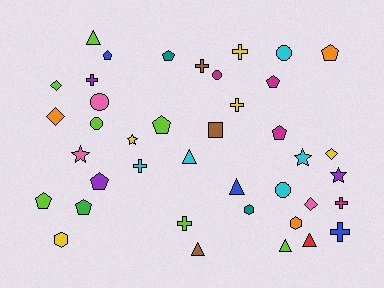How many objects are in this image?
There are 40 objects.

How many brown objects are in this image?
There are 3 brown objects.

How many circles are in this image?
There are 5 circles.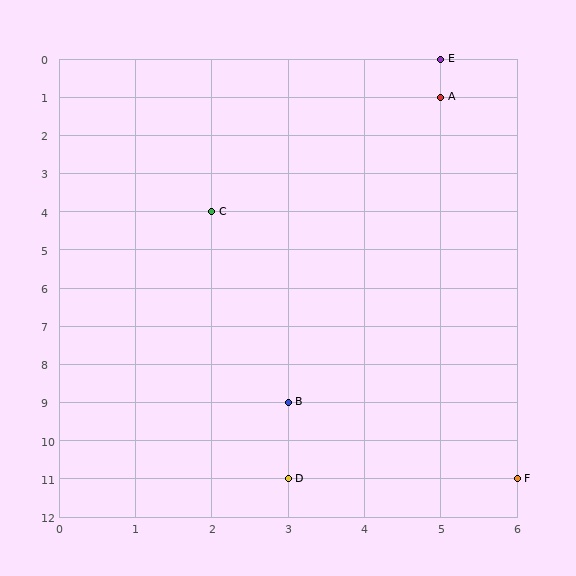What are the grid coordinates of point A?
Point A is at grid coordinates (5, 1).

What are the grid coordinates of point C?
Point C is at grid coordinates (2, 4).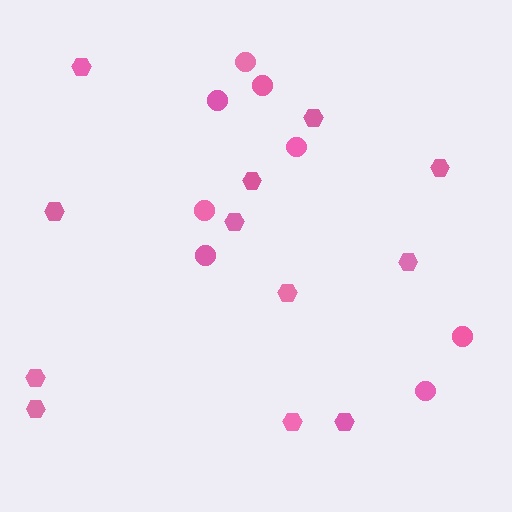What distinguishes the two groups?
There are 2 groups: one group of hexagons (12) and one group of circles (8).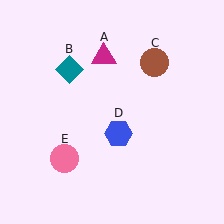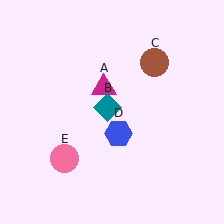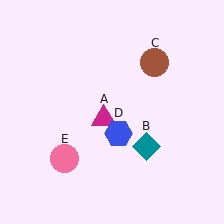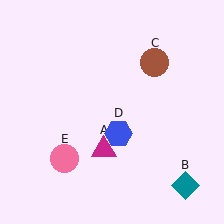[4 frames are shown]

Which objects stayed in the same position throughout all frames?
Brown circle (object C) and blue hexagon (object D) and pink circle (object E) remained stationary.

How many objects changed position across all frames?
2 objects changed position: magenta triangle (object A), teal diamond (object B).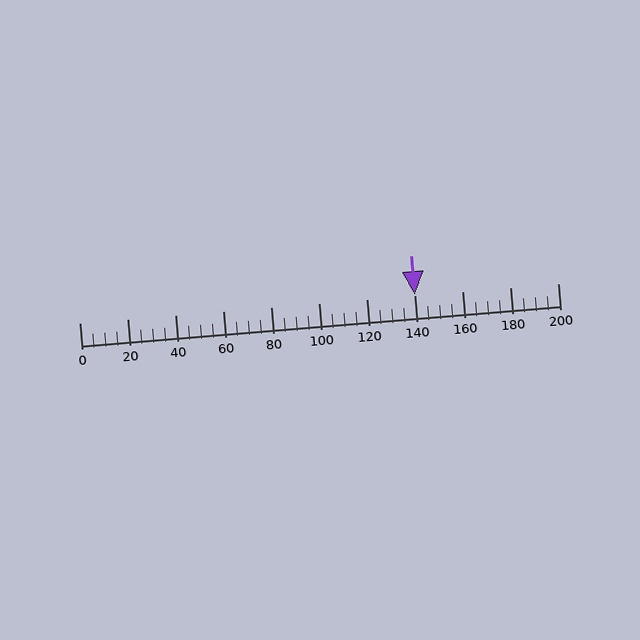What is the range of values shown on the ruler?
The ruler shows values from 0 to 200.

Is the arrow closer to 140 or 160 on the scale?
The arrow is closer to 140.